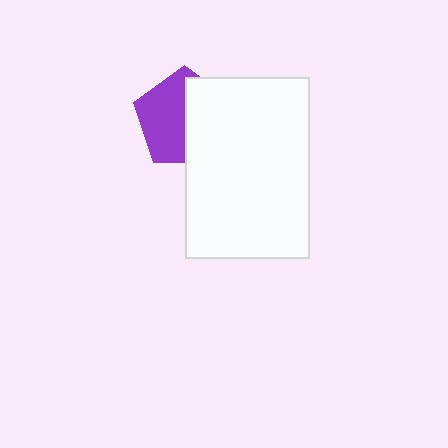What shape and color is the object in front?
The object in front is a white rectangle.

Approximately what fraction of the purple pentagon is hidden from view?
Roughly 47% of the purple pentagon is hidden behind the white rectangle.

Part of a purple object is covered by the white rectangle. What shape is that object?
It is a pentagon.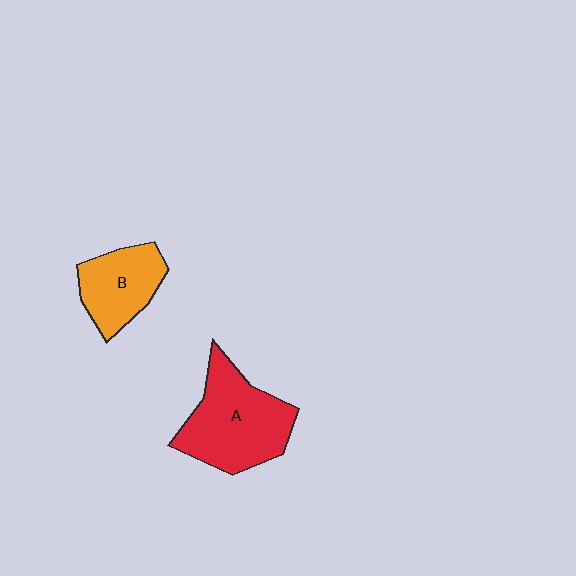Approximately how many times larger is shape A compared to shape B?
Approximately 1.6 times.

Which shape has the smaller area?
Shape B (orange).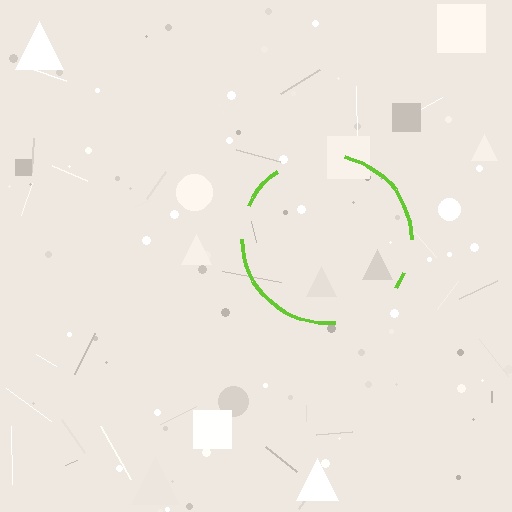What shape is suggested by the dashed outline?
The dashed outline suggests a circle.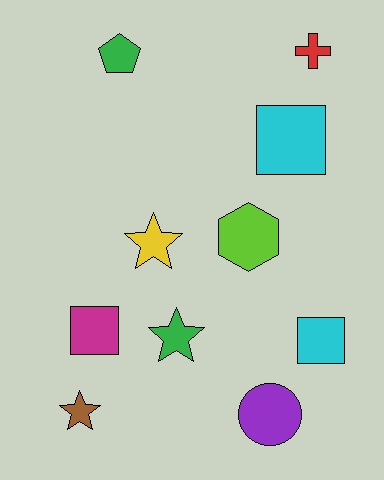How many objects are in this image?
There are 10 objects.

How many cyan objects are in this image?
There are 2 cyan objects.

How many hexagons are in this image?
There is 1 hexagon.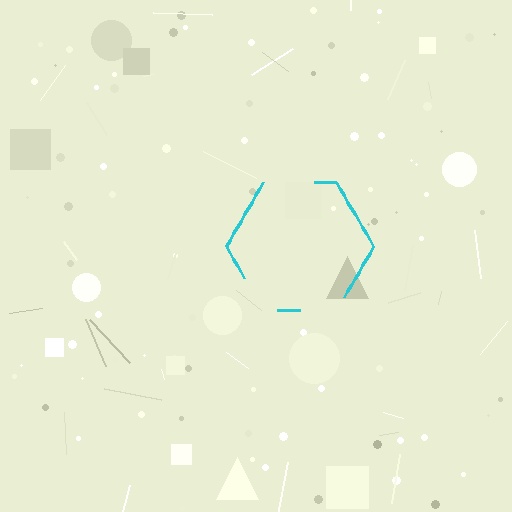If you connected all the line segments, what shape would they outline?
They would outline a hexagon.